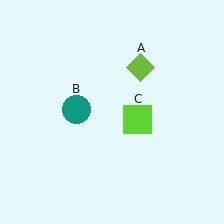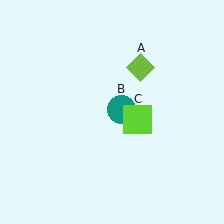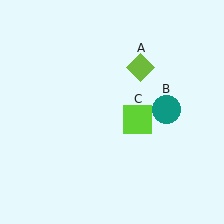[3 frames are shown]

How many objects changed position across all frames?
1 object changed position: teal circle (object B).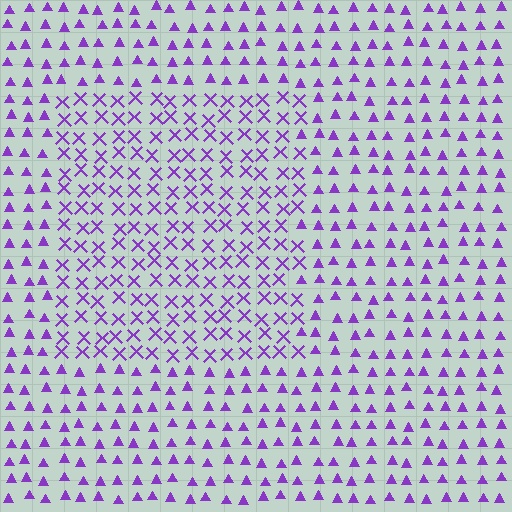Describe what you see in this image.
The image is filled with small purple elements arranged in a uniform grid. A rectangle-shaped region contains X marks, while the surrounding area contains triangles. The boundary is defined purely by the change in element shape.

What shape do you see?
I see a rectangle.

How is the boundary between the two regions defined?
The boundary is defined by a change in element shape: X marks inside vs. triangles outside. All elements share the same color and spacing.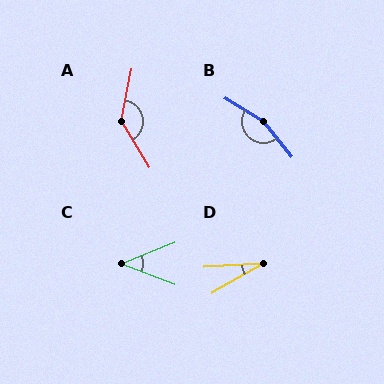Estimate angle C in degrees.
Approximately 43 degrees.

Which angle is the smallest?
D, at approximately 27 degrees.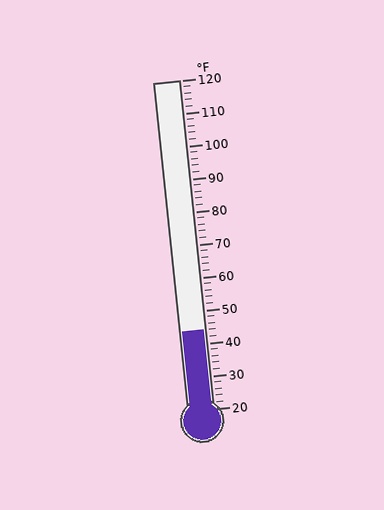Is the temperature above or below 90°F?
The temperature is below 90°F.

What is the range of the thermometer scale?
The thermometer scale ranges from 20°F to 120°F.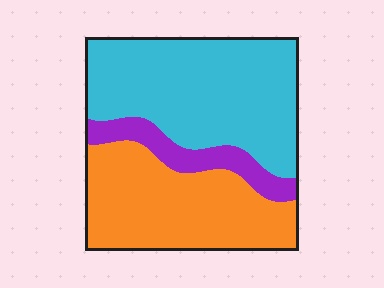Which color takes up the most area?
Cyan, at roughly 50%.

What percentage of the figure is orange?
Orange covers around 40% of the figure.